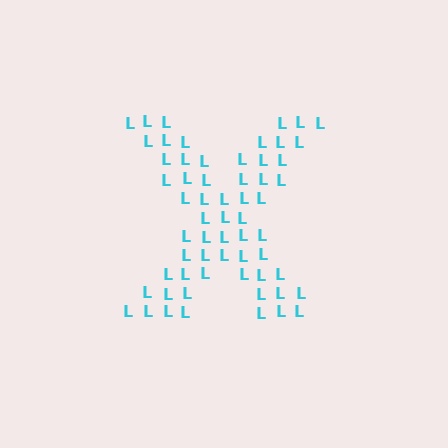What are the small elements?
The small elements are letter L's.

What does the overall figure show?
The overall figure shows the letter X.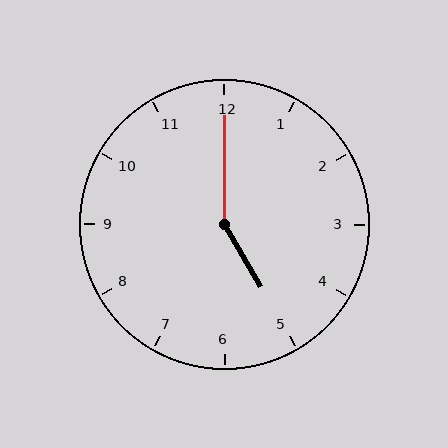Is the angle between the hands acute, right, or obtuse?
It is obtuse.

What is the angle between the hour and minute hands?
Approximately 150 degrees.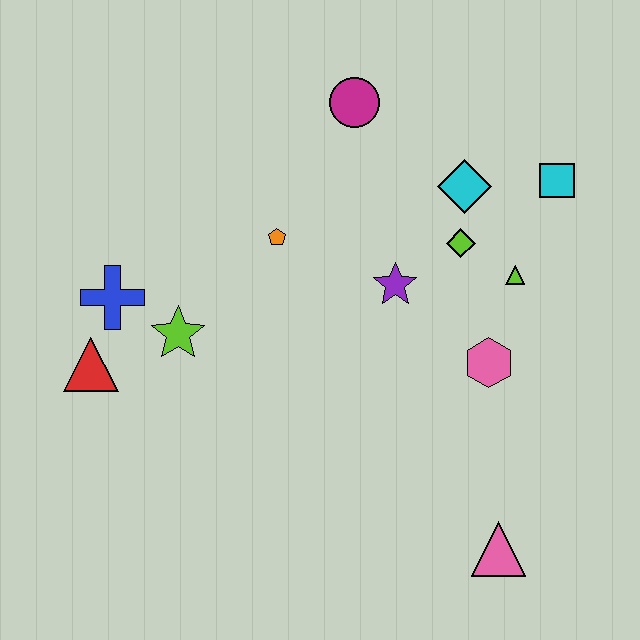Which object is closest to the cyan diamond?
The lime diamond is closest to the cyan diamond.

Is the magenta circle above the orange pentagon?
Yes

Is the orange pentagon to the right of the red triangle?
Yes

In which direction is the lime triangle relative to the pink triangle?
The lime triangle is above the pink triangle.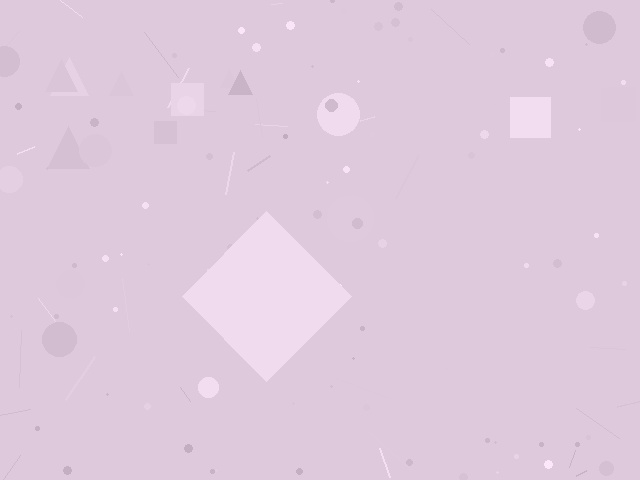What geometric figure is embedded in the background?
A diamond is embedded in the background.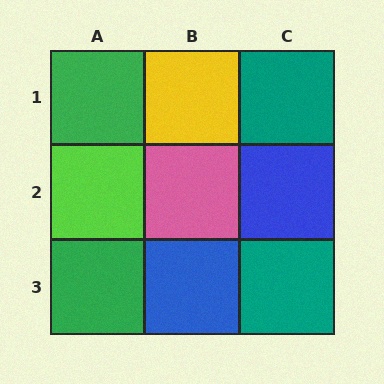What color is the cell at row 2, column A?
Lime.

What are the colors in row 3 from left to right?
Green, blue, teal.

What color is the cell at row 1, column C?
Teal.